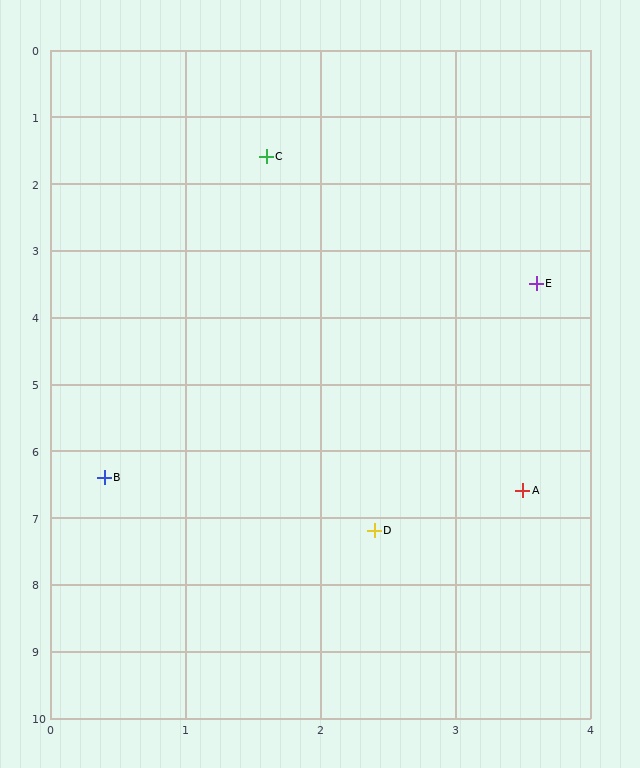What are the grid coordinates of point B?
Point B is at approximately (0.4, 6.4).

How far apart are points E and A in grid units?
Points E and A are about 3.1 grid units apart.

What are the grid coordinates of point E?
Point E is at approximately (3.6, 3.5).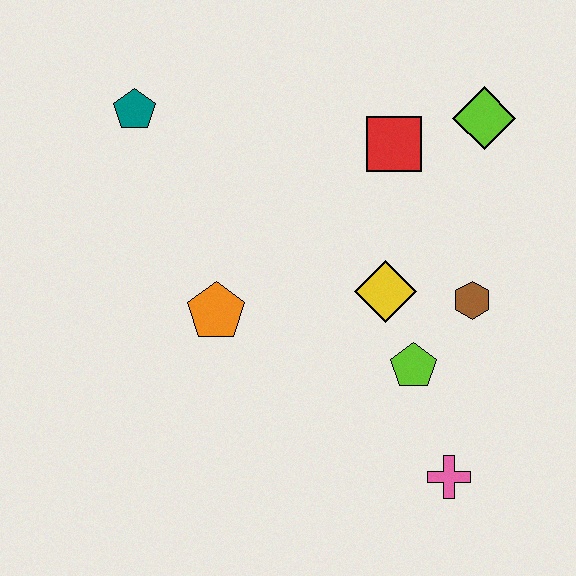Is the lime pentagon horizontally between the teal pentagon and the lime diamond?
Yes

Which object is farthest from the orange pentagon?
The lime diamond is farthest from the orange pentagon.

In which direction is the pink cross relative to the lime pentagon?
The pink cross is below the lime pentagon.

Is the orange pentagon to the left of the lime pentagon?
Yes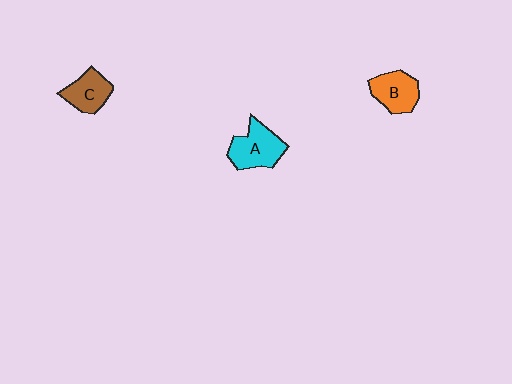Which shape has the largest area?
Shape A (cyan).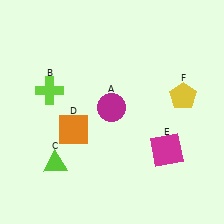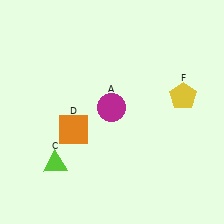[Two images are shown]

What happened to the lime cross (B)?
The lime cross (B) was removed in Image 2. It was in the top-left area of Image 1.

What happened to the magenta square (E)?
The magenta square (E) was removed in Image 2. It was in the bottom-right area of Image 1.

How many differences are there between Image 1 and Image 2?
There are 2 differences between the two images.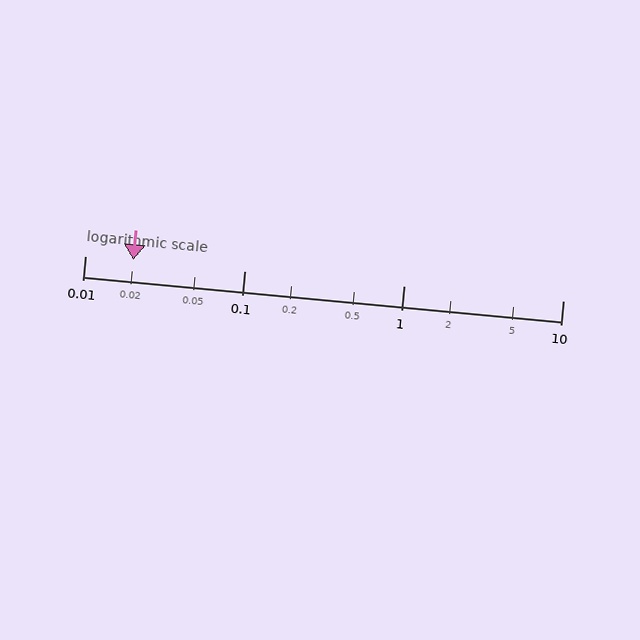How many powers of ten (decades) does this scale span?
The scale spans 3 decades, from 0.01 to 10.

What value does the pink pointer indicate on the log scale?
The pointer indicates approximately 0.02.